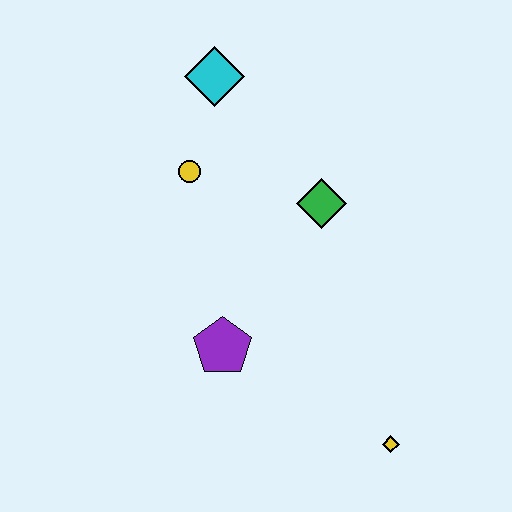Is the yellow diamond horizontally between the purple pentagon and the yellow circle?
No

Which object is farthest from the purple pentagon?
The cyan diamond is farthest from the purple pentagon.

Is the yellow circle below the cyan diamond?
Yes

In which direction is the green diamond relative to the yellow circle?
The green diamond is to the right of the yellow circle.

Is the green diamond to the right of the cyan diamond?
Yes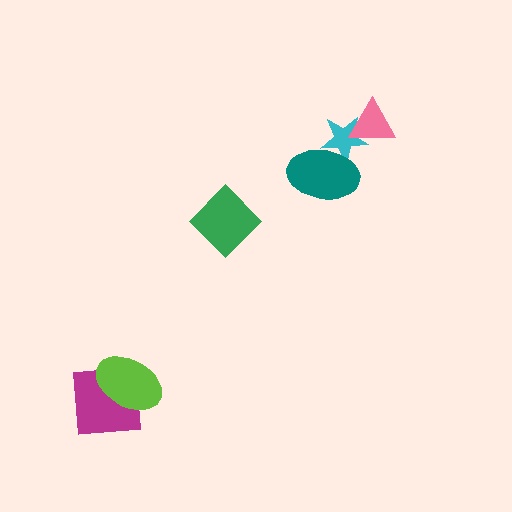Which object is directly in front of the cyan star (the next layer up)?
The teal ellipse is directly in front of the cyan star.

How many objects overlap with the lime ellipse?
1 object overlaps with the lime ellipse.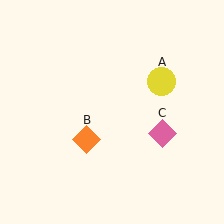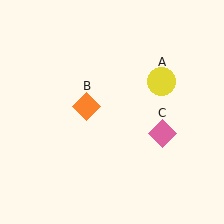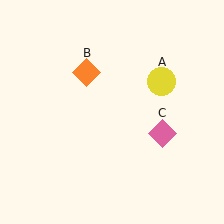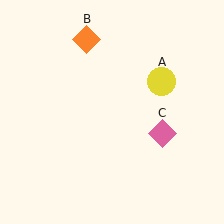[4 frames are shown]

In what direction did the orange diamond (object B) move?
The orange diamond (object B) moved up.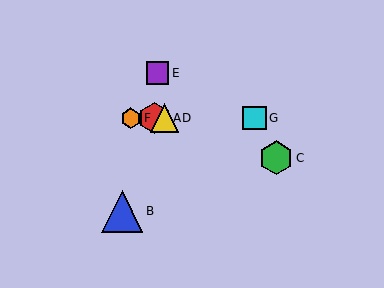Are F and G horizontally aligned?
Yes, both are at y≈118.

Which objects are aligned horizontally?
Objects A, D, F, G are aligned horizontally.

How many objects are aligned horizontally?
4 objects (A, D, F, G) are aligned horizontally.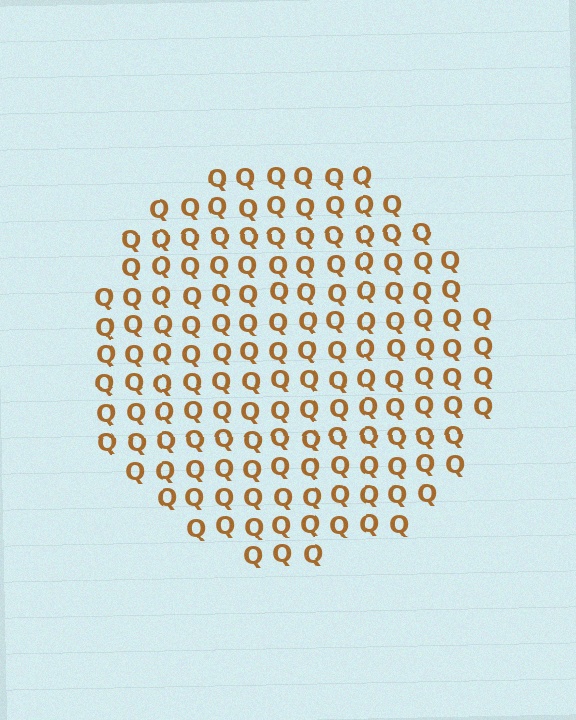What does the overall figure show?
The overall figure shows a circle.